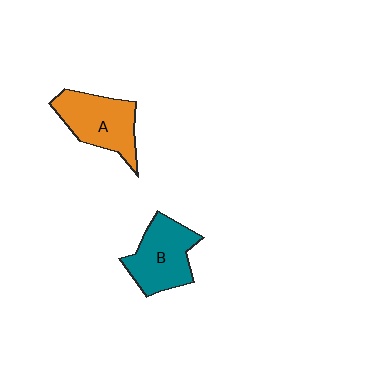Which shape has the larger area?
Shape A (orange).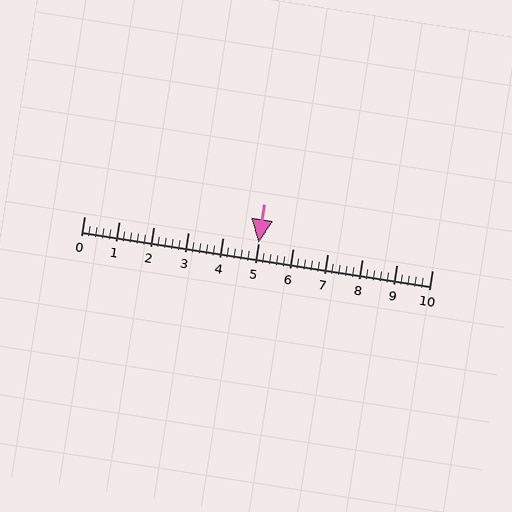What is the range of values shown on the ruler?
The ruler shows values from 0 to 10.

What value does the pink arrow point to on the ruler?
The pink arrow points to approximately 5.0.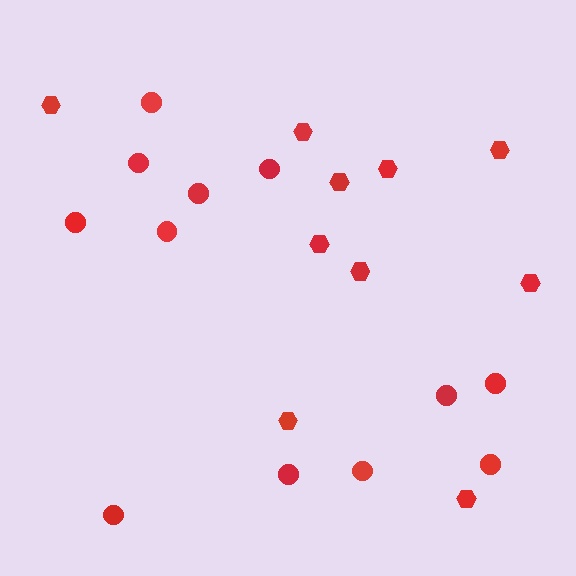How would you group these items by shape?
There are 2 groups: one group of hexagons (10) and one group of circles (12).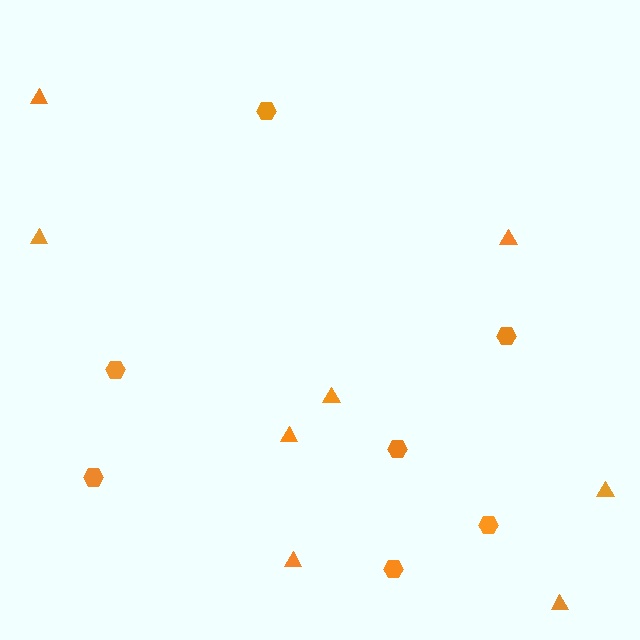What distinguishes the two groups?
There are 2 groups: one group of hexagons (7) and one group of triangles (8).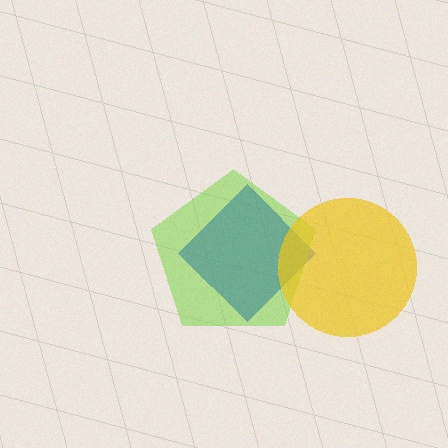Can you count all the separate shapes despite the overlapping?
Yes, there are 3 separate shapes.